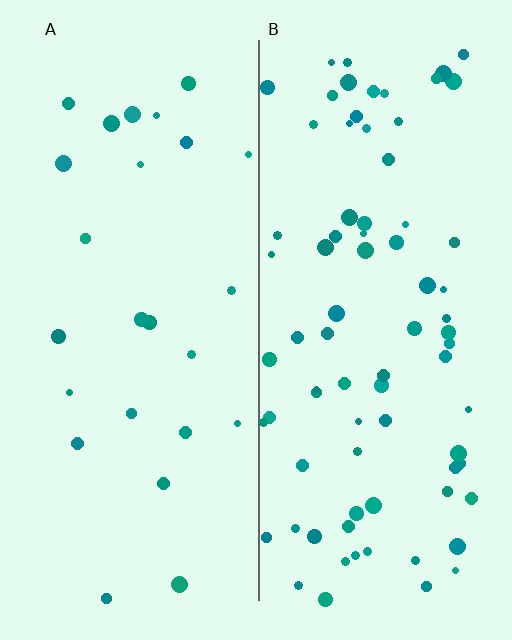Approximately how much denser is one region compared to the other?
Approximately 3.2× — region B over region A.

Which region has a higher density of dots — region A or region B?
B (the right).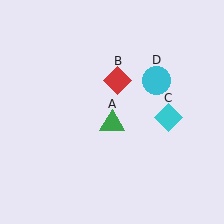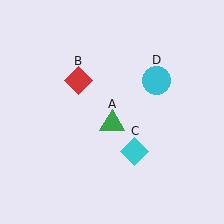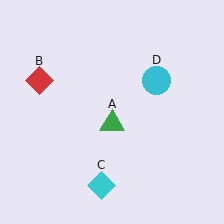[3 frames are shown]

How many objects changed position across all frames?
2 objects changed position: red diamond (object B), cyan diamond (object C).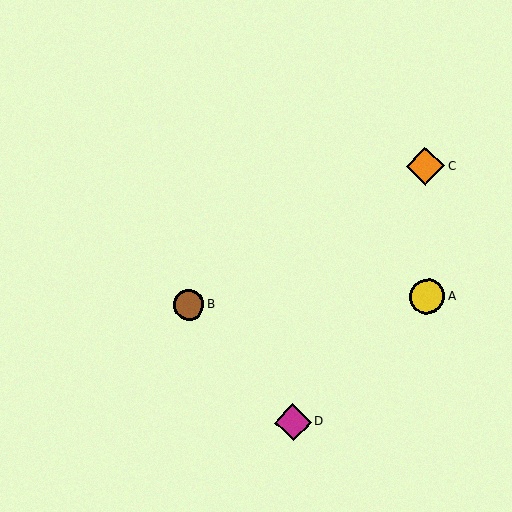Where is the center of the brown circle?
The center of the brown circle is at (189, 305).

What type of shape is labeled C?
Shape C is an orange diamond.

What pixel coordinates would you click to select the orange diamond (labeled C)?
Click at (426, 166) to select the orange diamond C.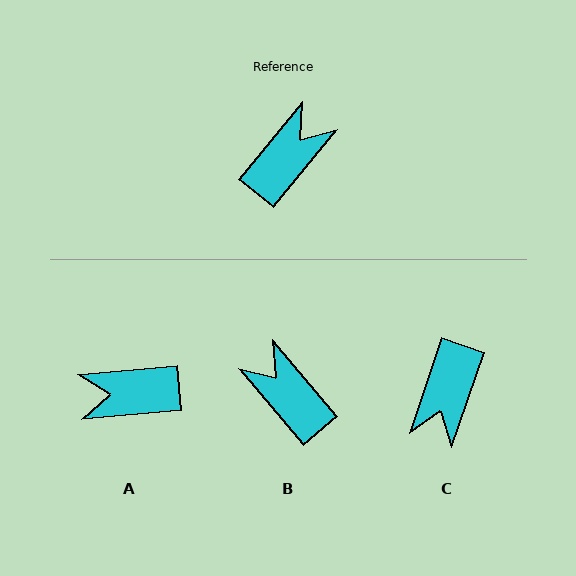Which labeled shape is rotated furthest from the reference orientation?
C, about 160 degrees away.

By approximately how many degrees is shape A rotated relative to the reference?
Approximately 134 degrees counter-clockwise.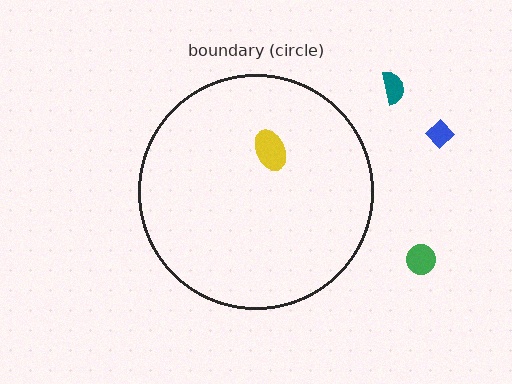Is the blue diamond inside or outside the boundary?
Outside.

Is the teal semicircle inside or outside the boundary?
Outside.